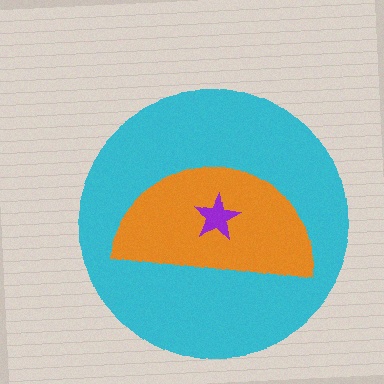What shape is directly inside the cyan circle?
The orange semicircle.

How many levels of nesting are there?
3.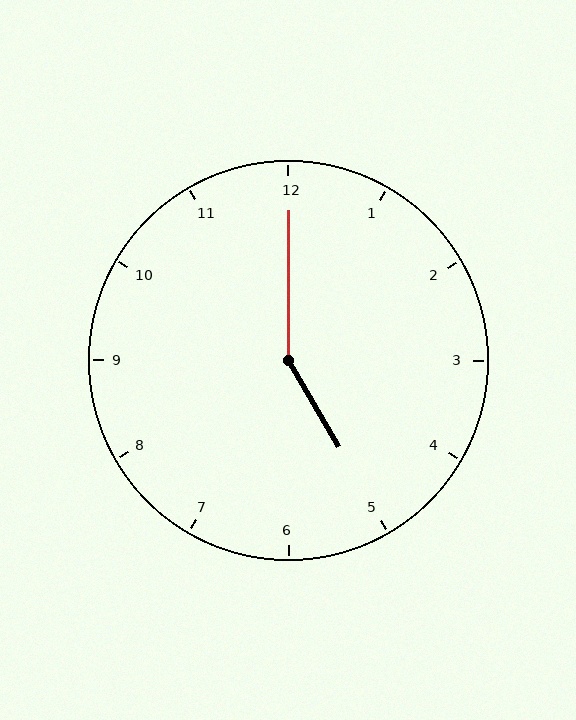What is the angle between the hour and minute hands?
Approximately 150 degrees.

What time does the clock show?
5:00.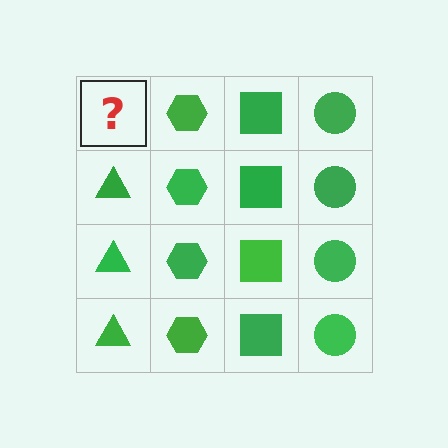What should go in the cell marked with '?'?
The missing cell should contain a green triangle.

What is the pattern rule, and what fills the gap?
The rule is that each column has a consistent shape. The gap should be filled with a green triangle.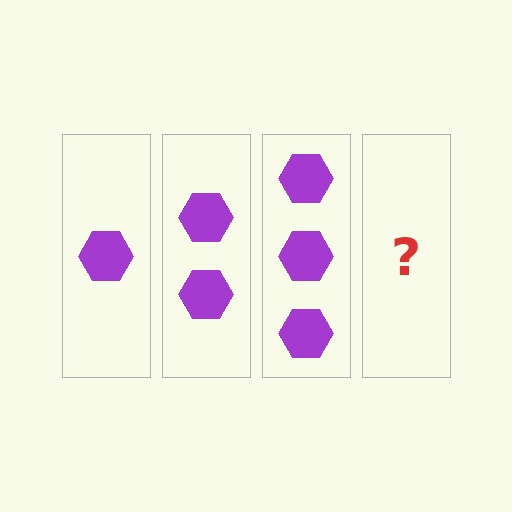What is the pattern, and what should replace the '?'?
The pattern is that each step adds one more hexagon. The '?' should be 4 hexagons.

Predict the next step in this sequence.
The next step is 4 hexagons.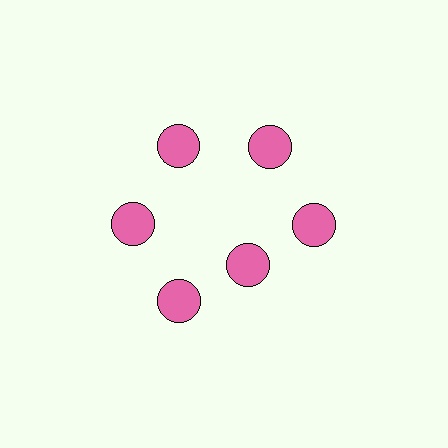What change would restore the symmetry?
The symmetry would be restored by moving it outward, back onto the ring so that all 6 circles sit at equal angles and equal distance from the center.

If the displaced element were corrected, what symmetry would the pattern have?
It would have 6-fold rotational symmetry — the pattern would map onto itself every 60 degrees.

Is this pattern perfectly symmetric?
No. The 6 pink circles are arranged in a ring, but one element near the 5 o'clock position is pulled inward toward the center, breaking the 6-fold rotational symmetry.